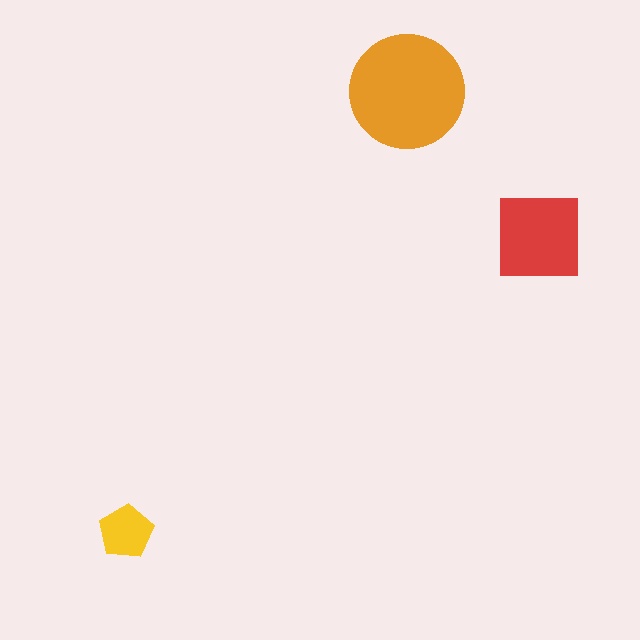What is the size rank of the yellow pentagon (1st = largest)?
3rd.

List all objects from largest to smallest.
The orange circle, the red square, the yellow pentagon.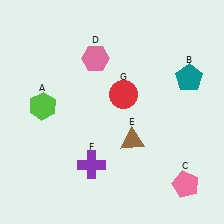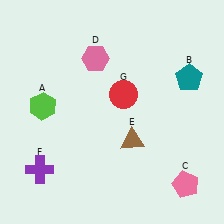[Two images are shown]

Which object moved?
The purple cross (F) moved left.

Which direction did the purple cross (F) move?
The purple cross (F) moved left.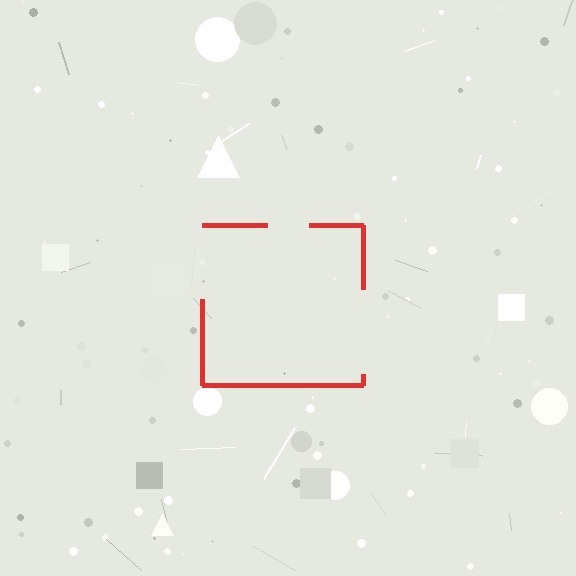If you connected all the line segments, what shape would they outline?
They would outline a square.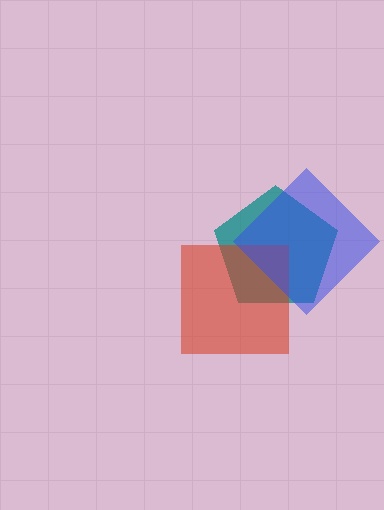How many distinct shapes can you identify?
There are 3 distinct shapes: a teal pentagon, a red square, a blue diamond.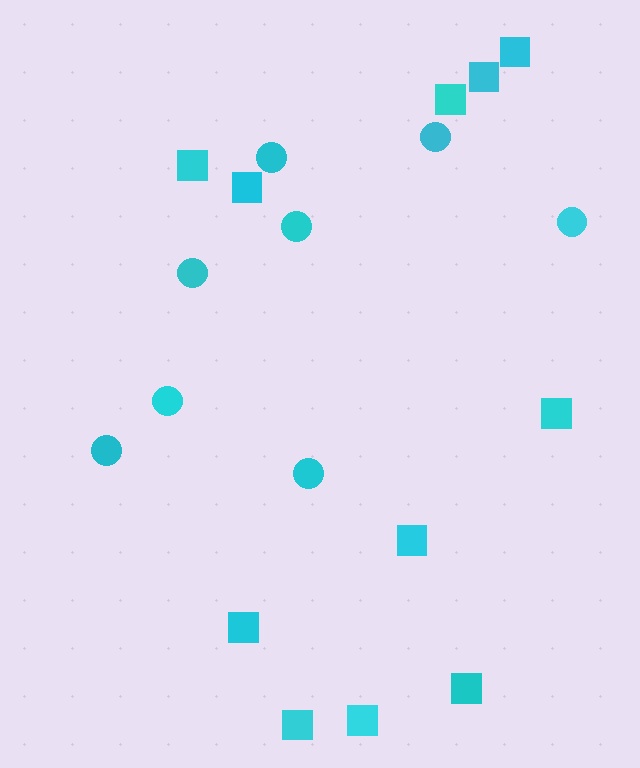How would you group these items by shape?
There are 2 groups: one group of squares (11) and one group of circles (8).